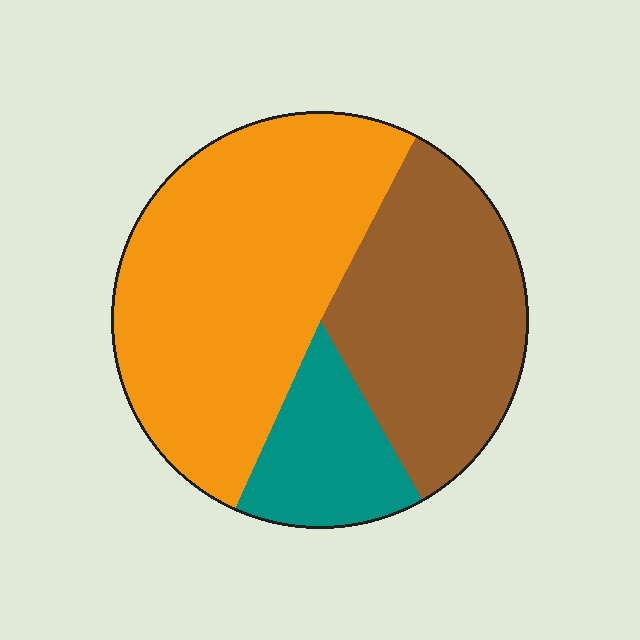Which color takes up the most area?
Orange, at roughly 50%.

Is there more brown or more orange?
Orange.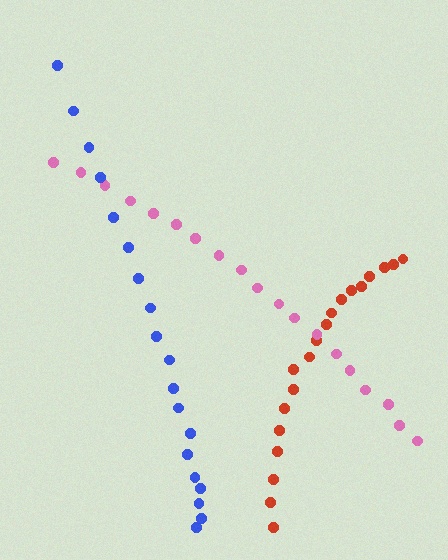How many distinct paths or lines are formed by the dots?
There are 3 distinct paths.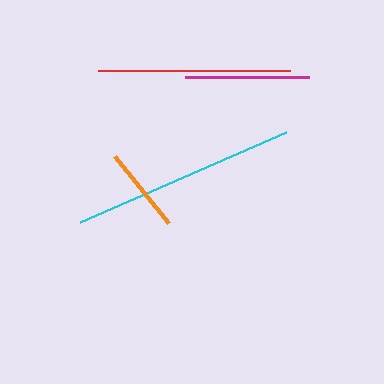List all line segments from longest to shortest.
From longest to shortest: cyan, red, magenta, orange.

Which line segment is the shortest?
The orange line is the shortest at approximately 85 pixels.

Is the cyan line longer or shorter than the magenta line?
The cyan line is longer than the magenta line.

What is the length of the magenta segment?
The magenta segment is approximately 124 pixels long.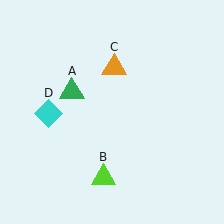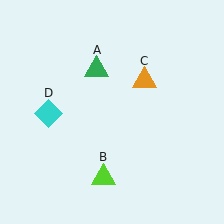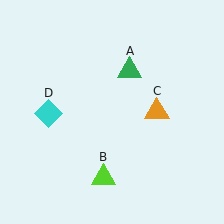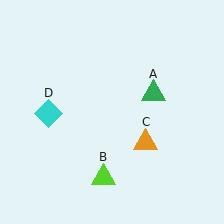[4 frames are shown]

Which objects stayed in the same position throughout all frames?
Lime triangle (object B) and cyan diamond (object D) remained stationary.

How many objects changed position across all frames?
2 objects changed position: green triangle (object A), orange triangle (object C).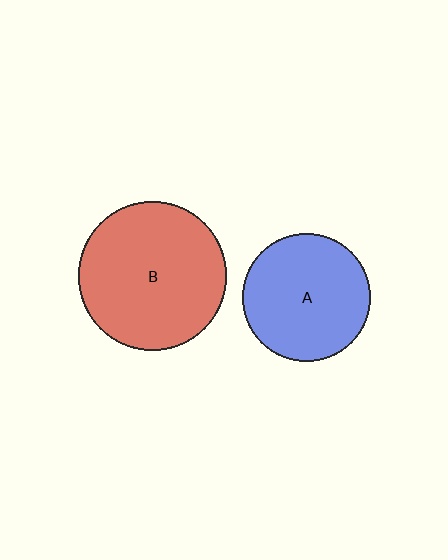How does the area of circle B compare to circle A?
Approximately 1.3 times.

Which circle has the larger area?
Circle B (red).